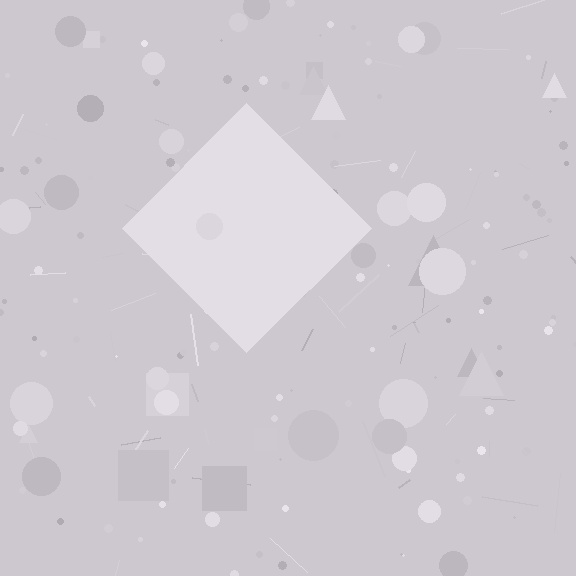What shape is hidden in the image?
A diamond is hidden in the image.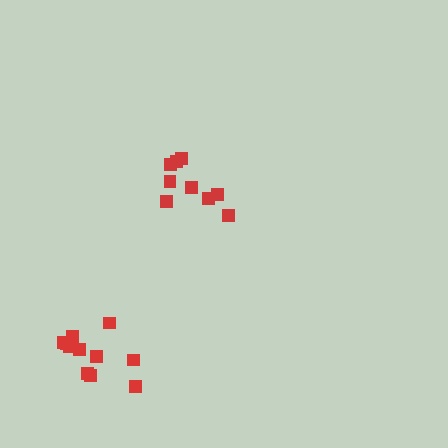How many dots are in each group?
Group 1: 9 dots, Group 2: 11 dots (20 total).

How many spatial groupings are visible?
There are 2 spatial groupings.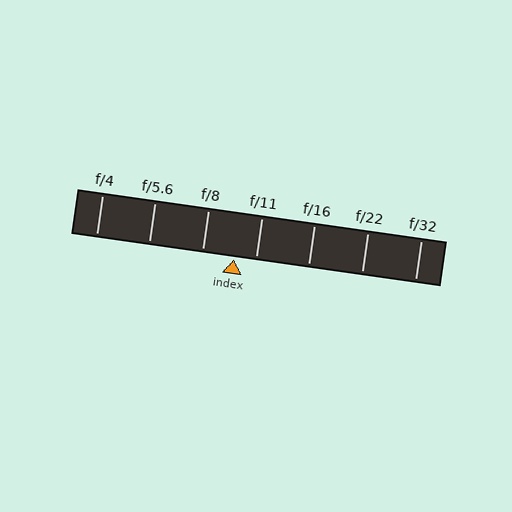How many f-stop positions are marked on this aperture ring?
There are 7 f-stop positions marked.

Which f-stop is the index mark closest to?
The index mark is closest to f/11.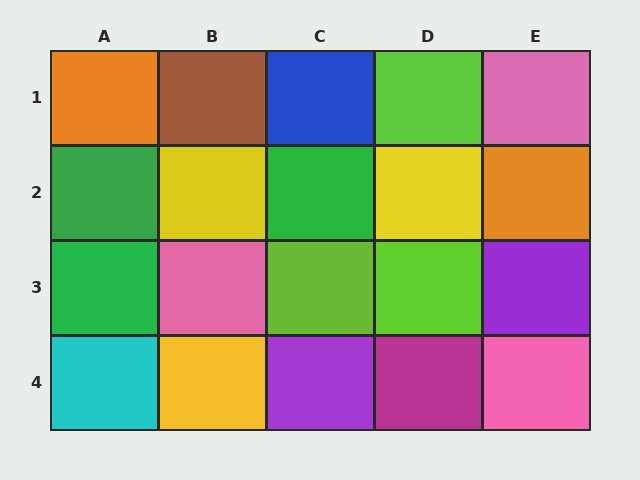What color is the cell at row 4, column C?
Purple.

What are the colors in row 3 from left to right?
Green, pink, lime, lime, purple.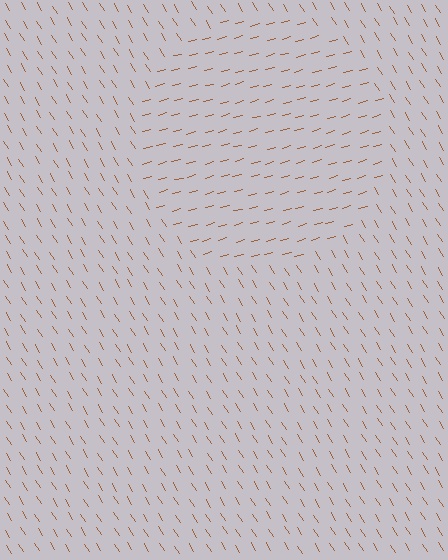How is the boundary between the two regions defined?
The boundary is defined purely by a change in line orientation (approximately 73 degrees difference). All lines are the same color and thickness.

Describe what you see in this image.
The image is filled with small brown line segments. A circle region in the image has lines oriented differently from the surrounding lines, creating a visible texture boundary.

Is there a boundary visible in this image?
Yes, there is a texture boundary formed by a change in line orientation.